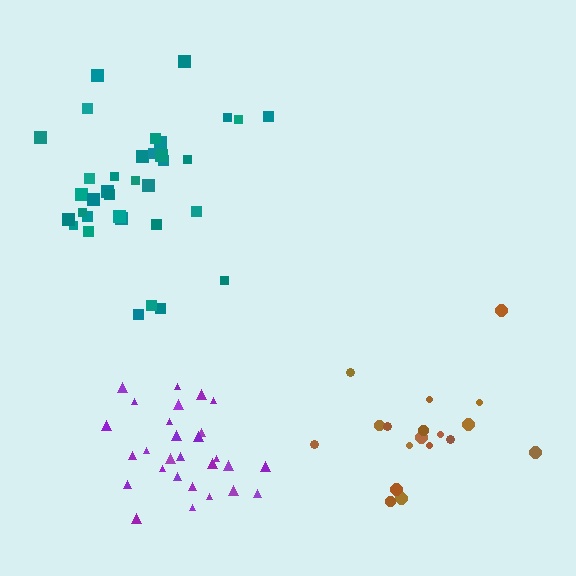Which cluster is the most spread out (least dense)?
Brown.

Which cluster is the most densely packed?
Purple.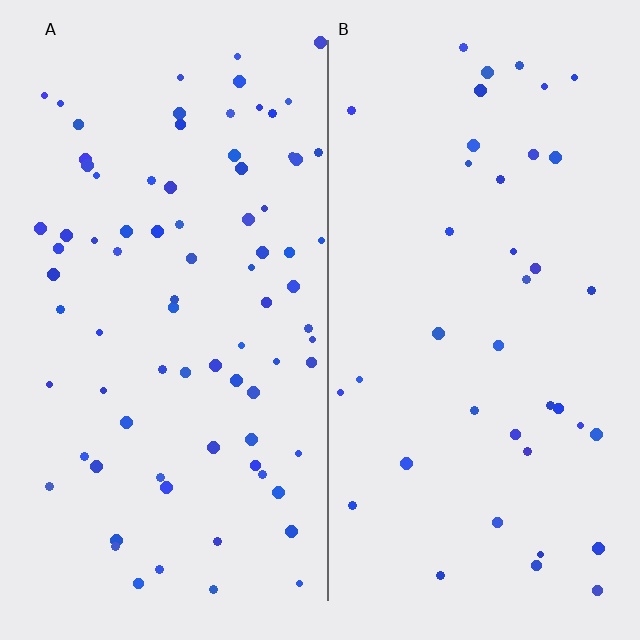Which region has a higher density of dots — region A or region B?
A (the left).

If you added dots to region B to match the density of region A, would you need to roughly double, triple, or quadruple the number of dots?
Approximately double.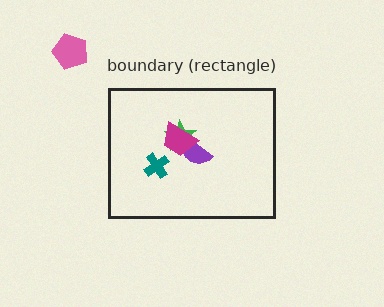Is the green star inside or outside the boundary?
Inside.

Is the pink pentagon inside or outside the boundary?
Outside.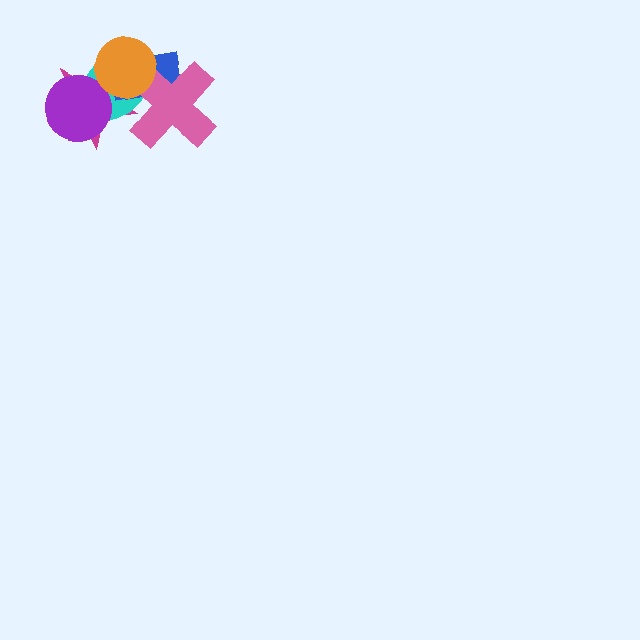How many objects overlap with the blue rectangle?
4 objects overlap with the blue rectangle.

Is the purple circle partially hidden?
No, no other shape covers it.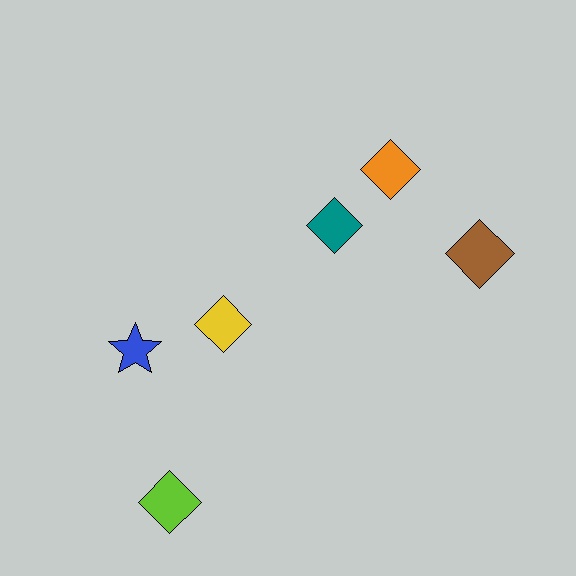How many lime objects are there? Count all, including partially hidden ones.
There is 1 lime object.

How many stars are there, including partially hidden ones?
There is 1 star.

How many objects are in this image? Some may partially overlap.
There are 6 objects.